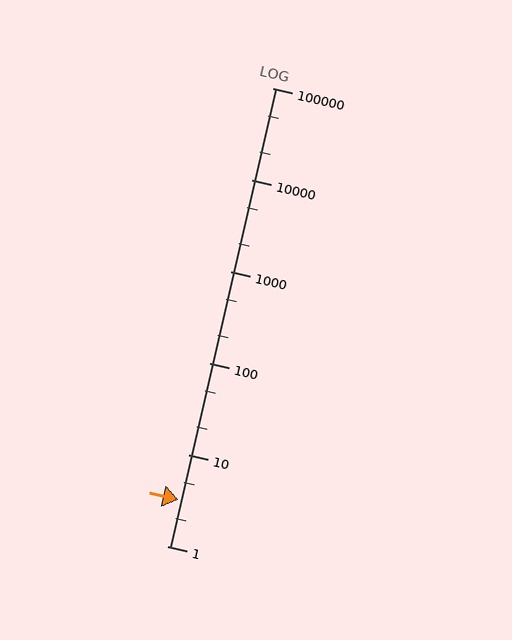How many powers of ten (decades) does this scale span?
The scale spans 5 decades, from 1 to 100000.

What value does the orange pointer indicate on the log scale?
The pointer indicates approximately 3.2.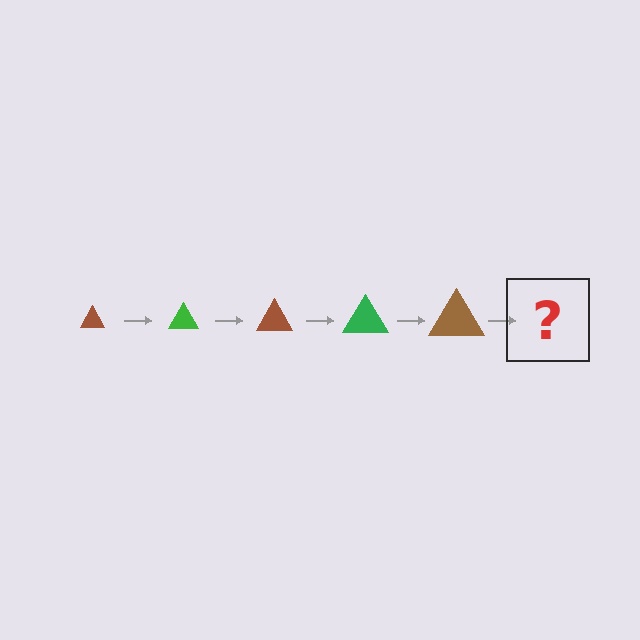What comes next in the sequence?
The next element should be a green triangle, larger than the previous one.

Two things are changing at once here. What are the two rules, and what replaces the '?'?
The two rules are that the triangle grows larger each step and the color cycles through brown and green. The '?' should be a green triangle, larger than the previous one.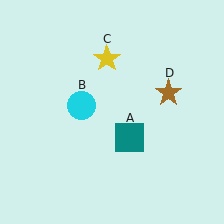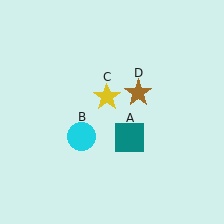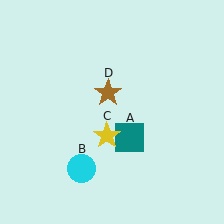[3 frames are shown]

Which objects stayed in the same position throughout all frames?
Teal square (object A) remained stationary.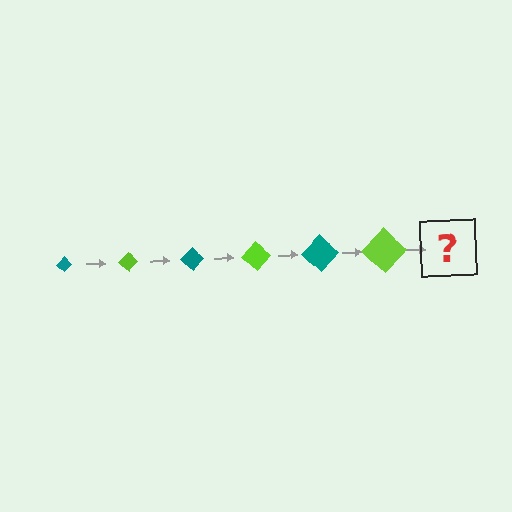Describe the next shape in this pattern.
It should be a teal diamond, larger than the previous one.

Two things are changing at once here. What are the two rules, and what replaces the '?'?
The two rules are that the diamond grows larger each step and the color cycles through teal and lime. The '?' should be a teal diamond, larger than the previous one.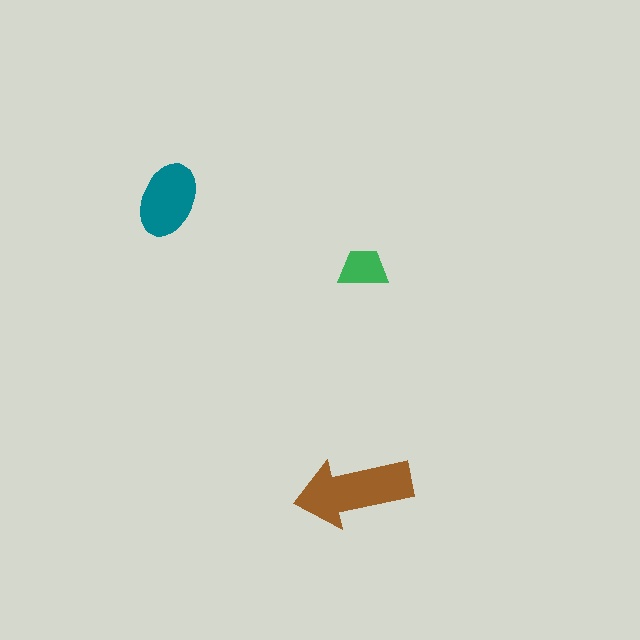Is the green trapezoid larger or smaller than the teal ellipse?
Smaller.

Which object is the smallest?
The green trapezoid.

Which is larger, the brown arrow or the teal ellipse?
The brown arrow.